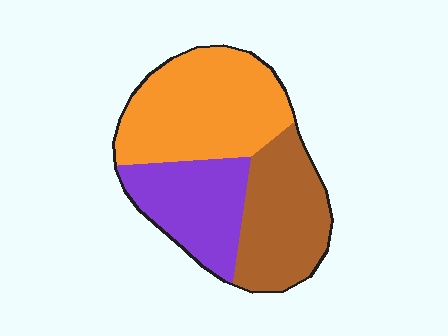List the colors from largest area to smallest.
From largest to smallest: orange, brown, purple.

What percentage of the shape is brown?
Brown covers around 30% of the shape.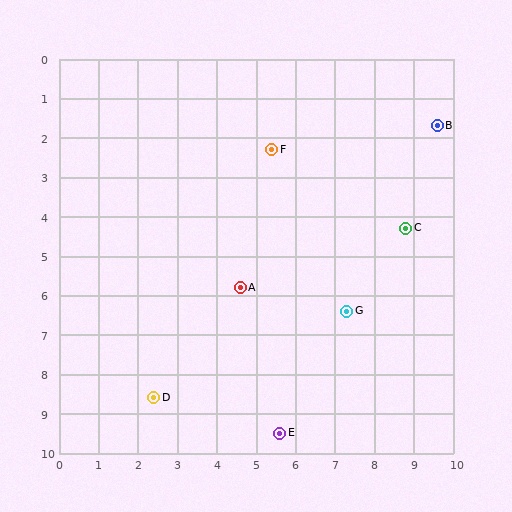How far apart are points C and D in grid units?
Points C and D are about 7.7 grid units apart.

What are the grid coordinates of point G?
Point G is at approximately (7.3, 6.4).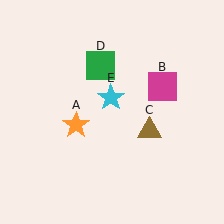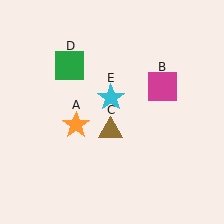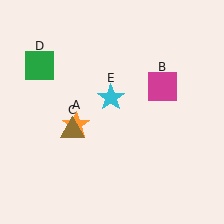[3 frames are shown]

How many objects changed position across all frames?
2 objects changed position: brown triangle (object C), green square (object D).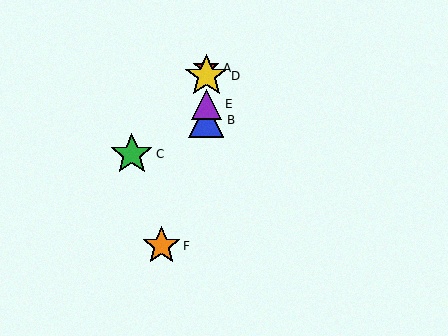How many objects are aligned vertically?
4 objects (A, B, D, E) are aligned vertically.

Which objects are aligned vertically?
Objects A, B, D, E are aligned vertically.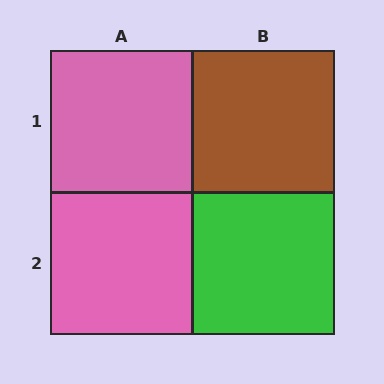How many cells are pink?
2 cells are pink.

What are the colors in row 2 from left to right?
Pink, green.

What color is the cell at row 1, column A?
Pink.